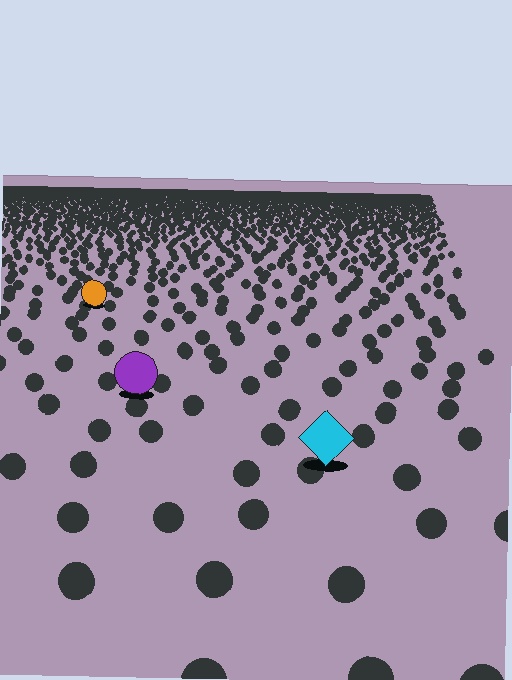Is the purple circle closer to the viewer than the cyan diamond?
No. The cyan diamond is closer — you can tell from the texture gradient: the ground texture is coarser near it.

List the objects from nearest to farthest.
From nearest to farthest: the cyan diamond, the purple circle, the orange circle.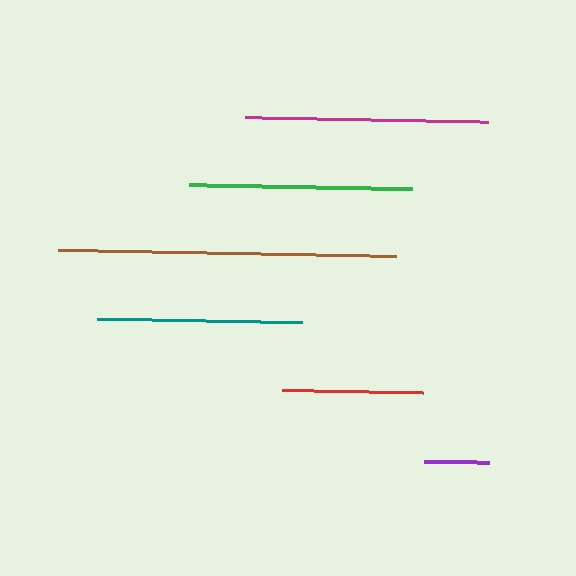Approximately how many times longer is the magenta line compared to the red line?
The magenta line is approximately 1.7 times the length of the red line.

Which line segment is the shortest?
The purple line is the shortest at approximately 66 pixels.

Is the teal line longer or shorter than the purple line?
The teal line is longer than the purple line.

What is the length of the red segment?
The red segment is approximately 142 pixels long.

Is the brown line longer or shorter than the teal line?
The brown line is longer than the teal line.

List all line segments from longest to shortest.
From longest to shortest: brown, magenta, green, teal, red, purple.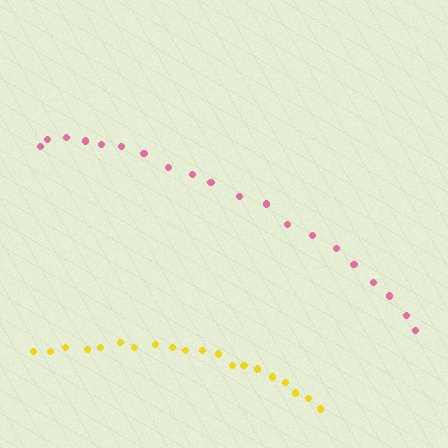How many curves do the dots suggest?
There are 2 distinct paths.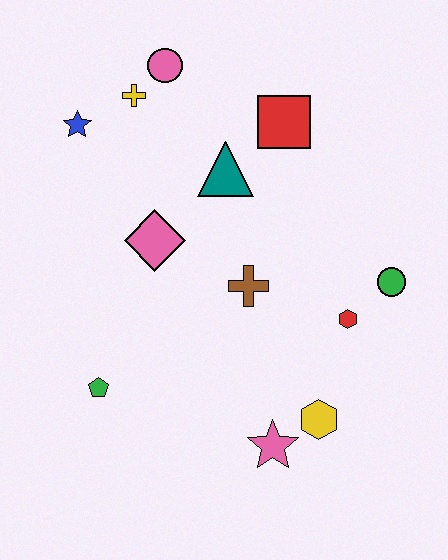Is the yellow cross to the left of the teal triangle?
Yes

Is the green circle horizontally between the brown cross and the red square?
No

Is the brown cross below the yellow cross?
Yes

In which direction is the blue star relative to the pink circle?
The blue star is to the left of the pink circle.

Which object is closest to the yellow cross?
The pink circle is closest to the yellow cross.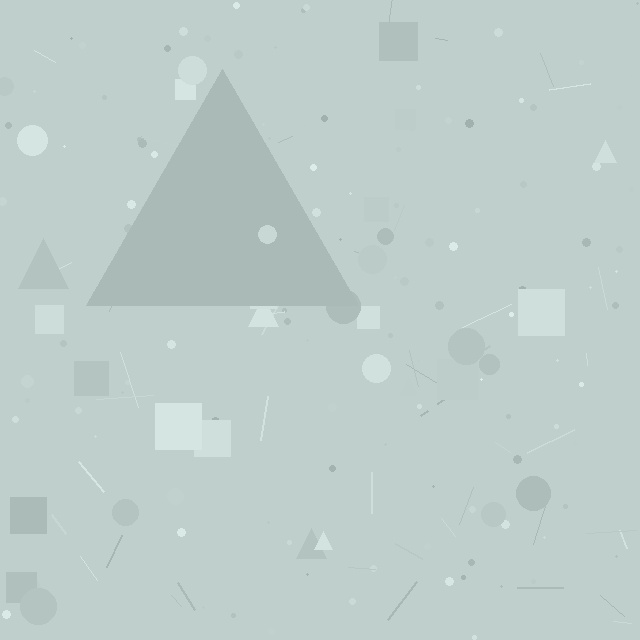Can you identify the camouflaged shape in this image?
The camouflaged shape is a triangle.